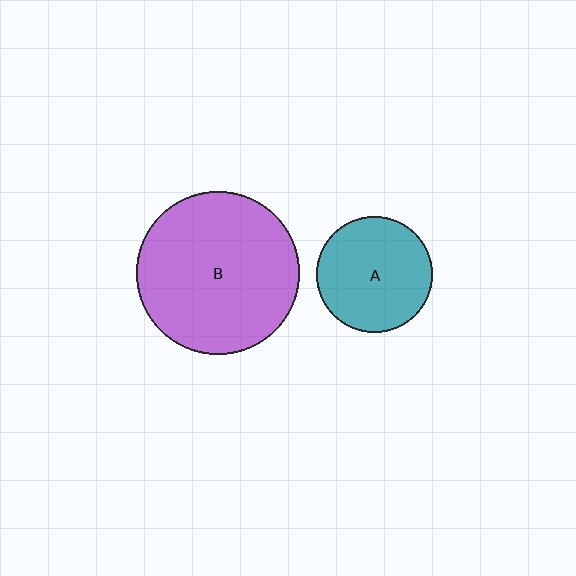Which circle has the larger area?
Circle B (purple).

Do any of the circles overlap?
No, none of the circles overlap.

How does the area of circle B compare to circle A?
Approximately 2.0 times.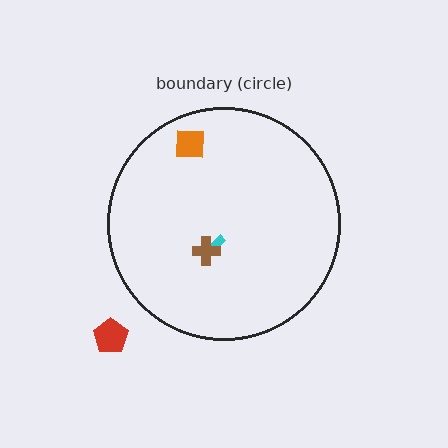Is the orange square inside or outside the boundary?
Inside.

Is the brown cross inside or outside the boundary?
Inside.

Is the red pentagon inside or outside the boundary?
Outside.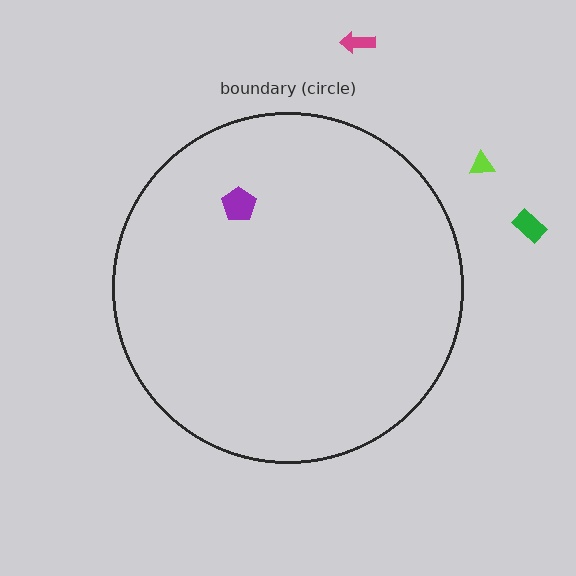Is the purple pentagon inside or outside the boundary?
Inside.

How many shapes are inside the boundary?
1 inside, 3 outside.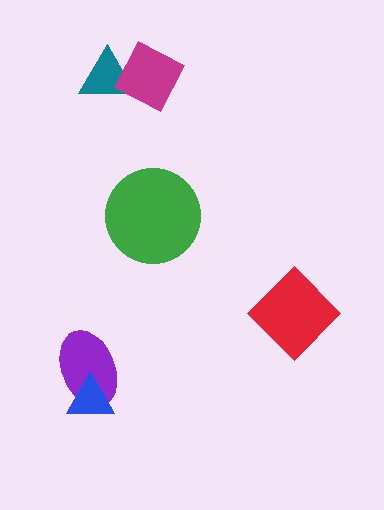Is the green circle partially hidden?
No, no other shape covers it.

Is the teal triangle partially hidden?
Yes, it is partially covered by another shape.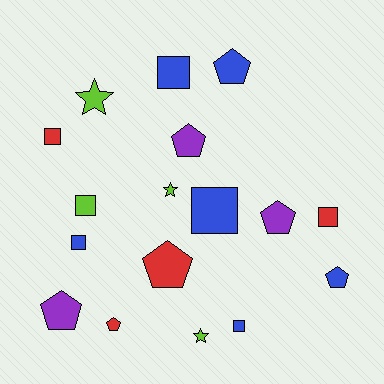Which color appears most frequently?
Blue, with 6 objects.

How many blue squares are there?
There are 4 blue squares.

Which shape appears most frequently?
Pentagon, with 7 objects.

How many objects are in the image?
There are 17 objects.